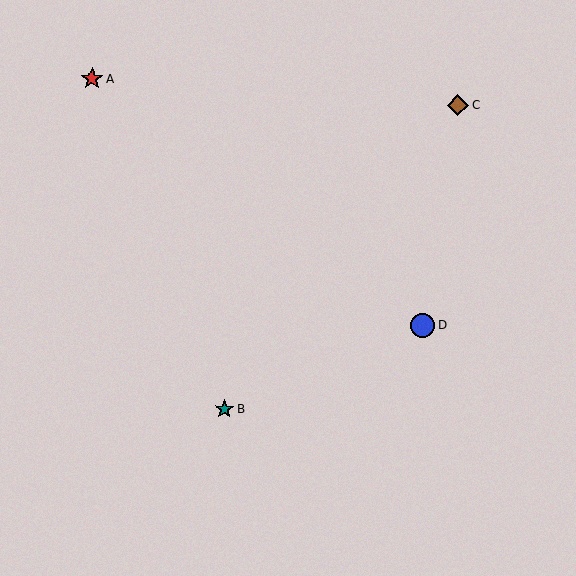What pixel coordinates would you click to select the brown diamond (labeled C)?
Click at (458, 105) to select the brown diamond C.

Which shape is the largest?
The blue circle (labeled D) is the largest.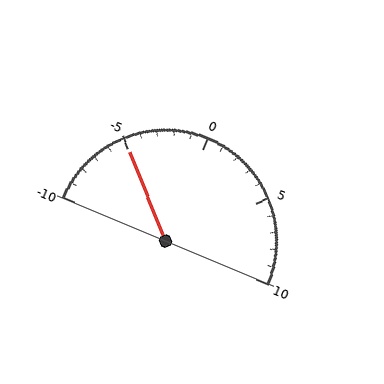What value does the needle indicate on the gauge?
The needle indicates approximately -5.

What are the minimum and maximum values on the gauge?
The gauge ranges from -10 to 10.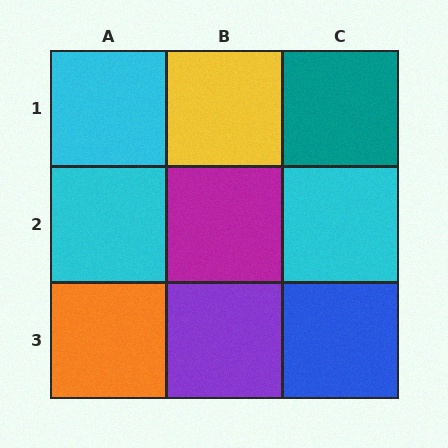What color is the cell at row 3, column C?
Blue.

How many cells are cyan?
3 cells are cyan.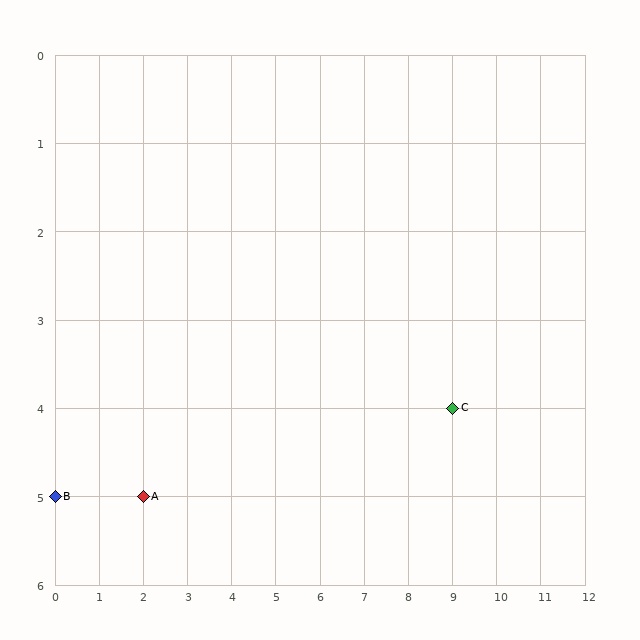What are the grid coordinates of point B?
Point B is at grid coordinates (0, 5).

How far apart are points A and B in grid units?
Points A and B are 2 columns apart.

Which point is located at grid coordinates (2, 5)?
Point A is at (2, 5).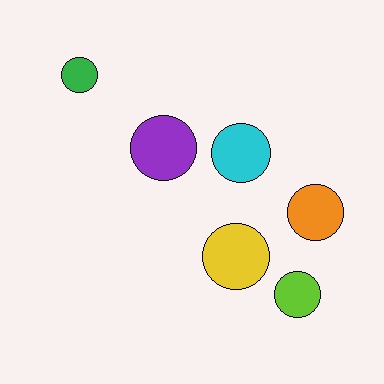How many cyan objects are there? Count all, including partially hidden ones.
There is 1 cyan object.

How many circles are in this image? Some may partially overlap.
There are 6 circles.